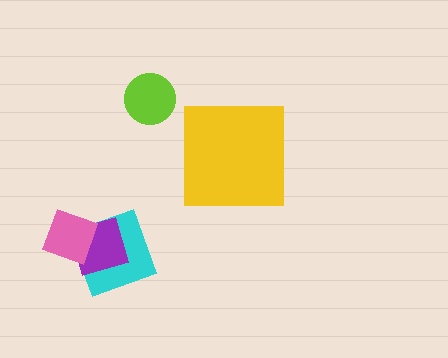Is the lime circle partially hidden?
No, no other shape covers it.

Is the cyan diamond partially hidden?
Yes, it is partially covered by another shape.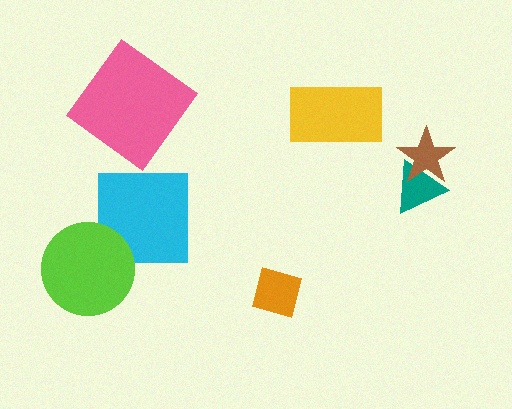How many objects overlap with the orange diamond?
0 objects overlap with the orange diamond.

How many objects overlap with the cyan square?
1 object overlaps with the cyan square.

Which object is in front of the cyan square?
The lime circle is in front of the cyan square.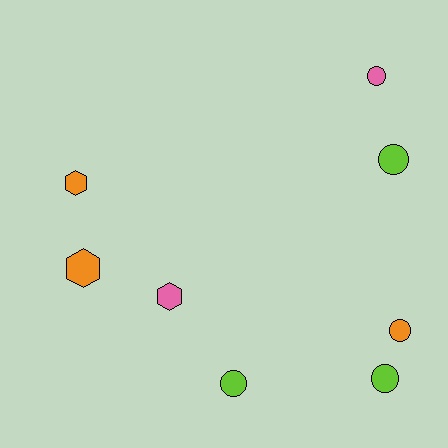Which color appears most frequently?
Orange, with 3 objects.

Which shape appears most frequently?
Circle, with 5 objects.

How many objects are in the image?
There are 8 objects.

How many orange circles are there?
There is 1 orange circle.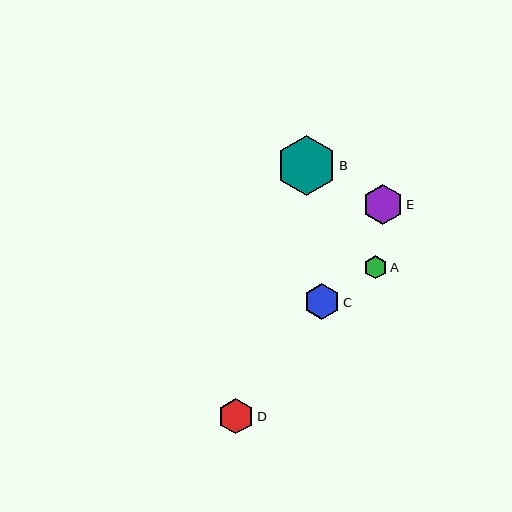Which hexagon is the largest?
Hexagon B is the largest with a size of approximately 60 pixels.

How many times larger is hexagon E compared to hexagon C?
Hexagon E is approximately 1.1 times the size of hexagon C.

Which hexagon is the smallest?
Hexagon A is the smallest with a size of approximately 23 pixels.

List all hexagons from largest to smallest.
From largest to smallest: B, E, C, D, A.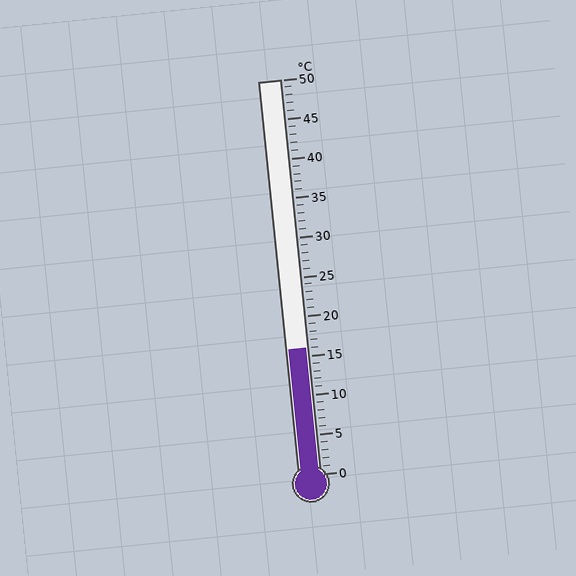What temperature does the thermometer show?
The thermometer shows approximately 16°C.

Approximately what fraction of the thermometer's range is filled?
The thermometer is filled to approximately 30% of its range.